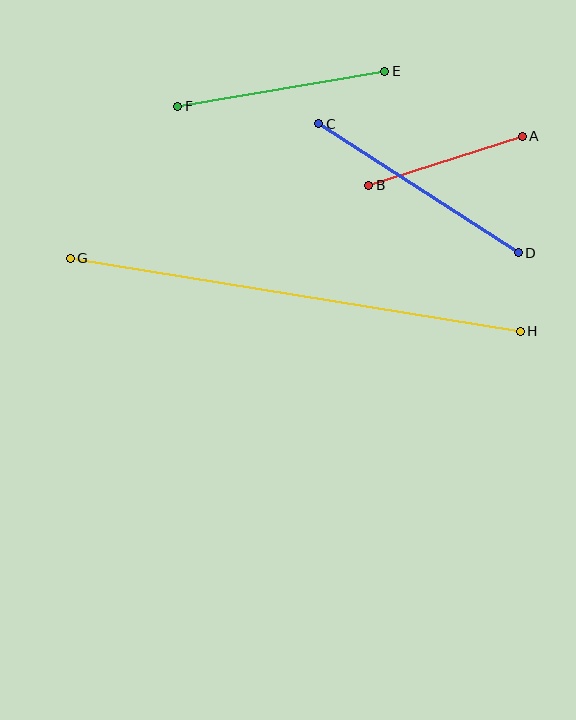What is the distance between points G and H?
The distance is approximately 456 pixels.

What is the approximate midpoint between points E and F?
The midpoint is at approximately (281, 89) pixels.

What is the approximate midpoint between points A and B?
The midpoint is at approximately (445, 161) pixels.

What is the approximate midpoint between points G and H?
The midpoint is at approximately (295, 295) pixels.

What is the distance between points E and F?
The distance is approximately 210 pixels.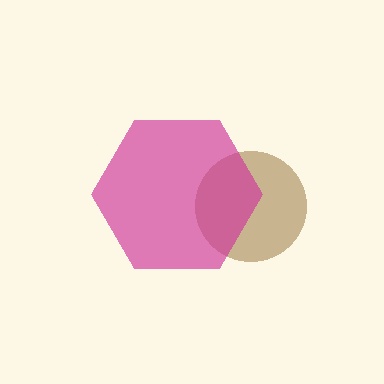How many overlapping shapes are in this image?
There are 2 overlapping shapes in the image.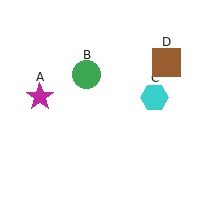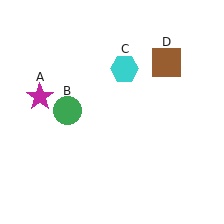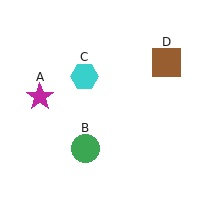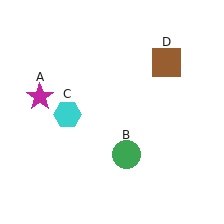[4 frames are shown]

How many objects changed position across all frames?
2 objects changed position: green circle (object B), cyan hexagon (object C).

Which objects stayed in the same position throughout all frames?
Magenta star (object A) and brown square (object D) remained stationary.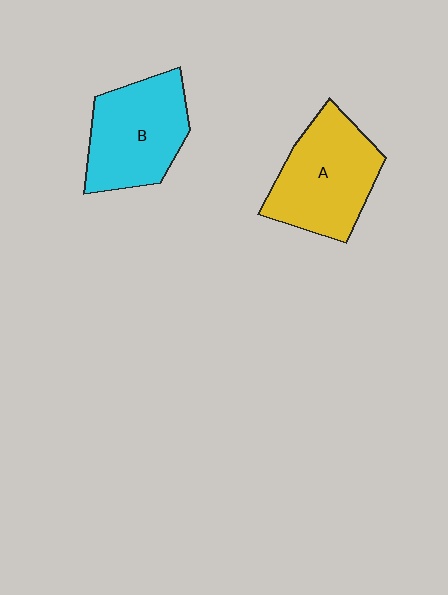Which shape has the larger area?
Shape A (yellow).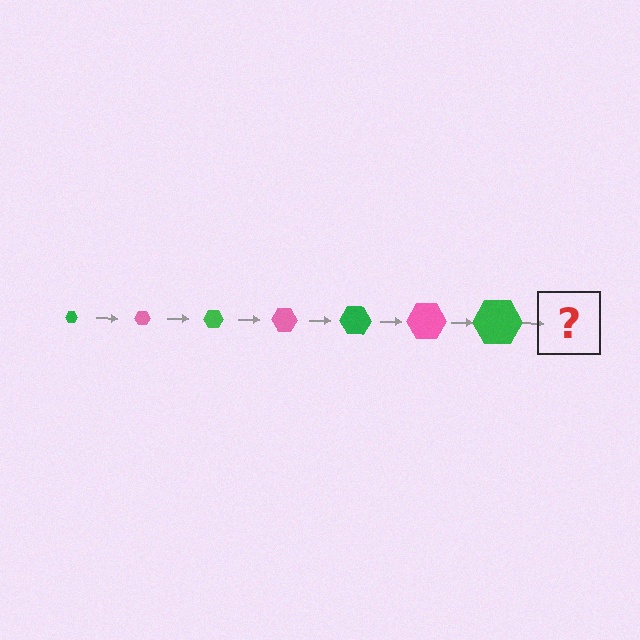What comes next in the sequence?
The next element should be a pink hexagon, larger than the previous one.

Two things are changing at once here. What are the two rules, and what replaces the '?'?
The two rules are that the hexagon grows larger each step and the color cycles through green and pink. The '?' should be a pink hexagon, larger than the previous one.